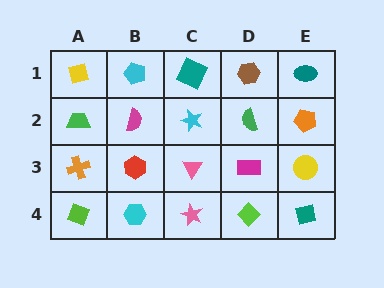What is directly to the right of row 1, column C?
A brown hexagon.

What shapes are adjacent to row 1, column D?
A green semicircle (row 2, column D), a teal square (row 1, column C), a teal ellipse (row 1, column E).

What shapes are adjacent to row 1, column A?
A green trapezoid (row 2, column A), a cyan pentagon (row 1, column B).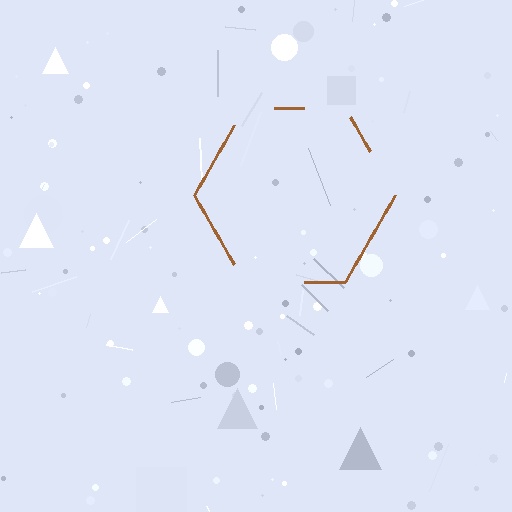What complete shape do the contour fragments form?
The contour fragments form a hexagon.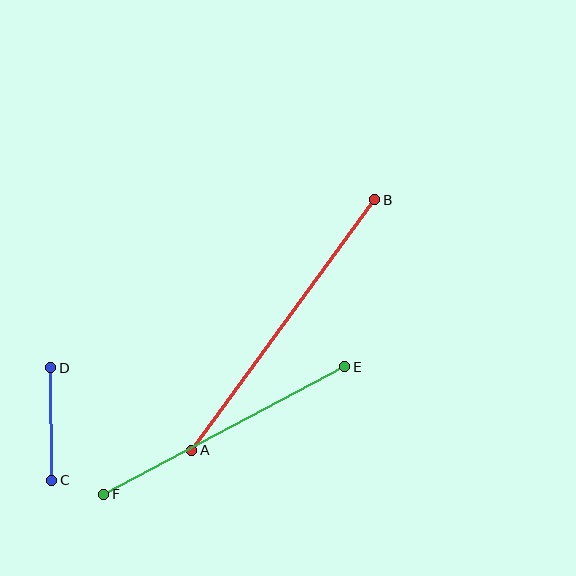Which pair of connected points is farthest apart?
Points A and B are farthest apart.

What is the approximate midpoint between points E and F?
The midpoint is at approximately (224, 431) pixels.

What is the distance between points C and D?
The distance is approximately 113 pixels.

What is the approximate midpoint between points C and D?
The midpoint is at approximately (51, 424) pixels.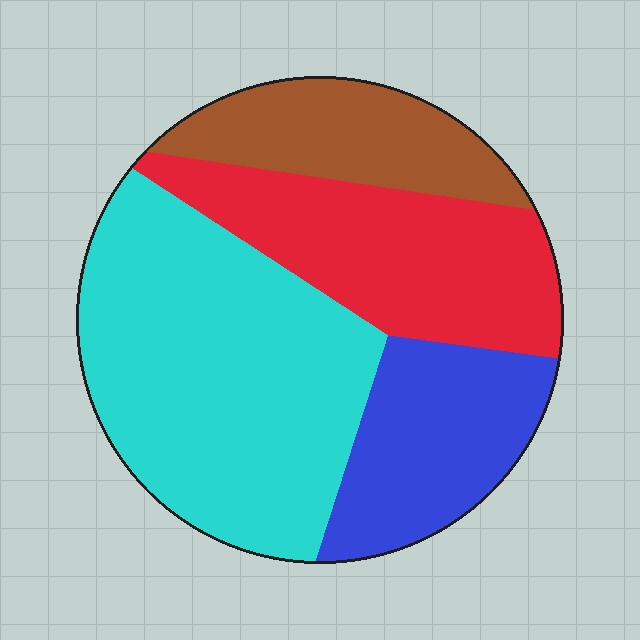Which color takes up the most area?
Cyan, at roughly 40%.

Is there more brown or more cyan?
Cyan.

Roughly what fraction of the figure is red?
Red covers roughly 25% of the figure.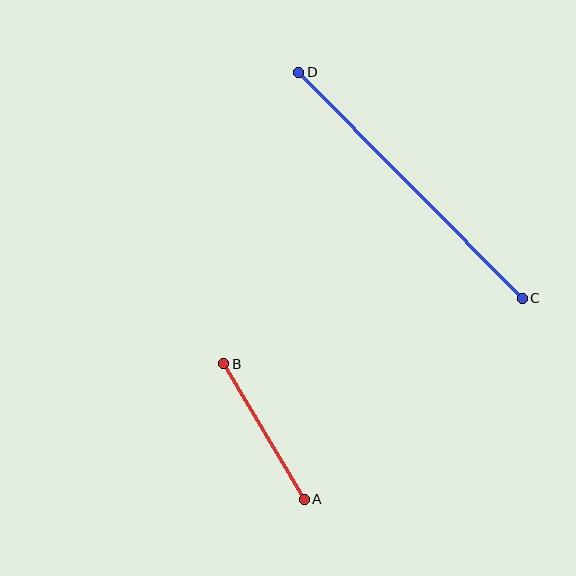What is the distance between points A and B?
The distance is approximately 158 pixels.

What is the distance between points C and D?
The distance is approximately 318 pixels.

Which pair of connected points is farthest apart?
Points C and D are farthest apart.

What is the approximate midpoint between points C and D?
The midpoint is at approximately (411, 185) pixels.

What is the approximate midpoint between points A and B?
The midpoint is at approximately (264, 431) pixels.